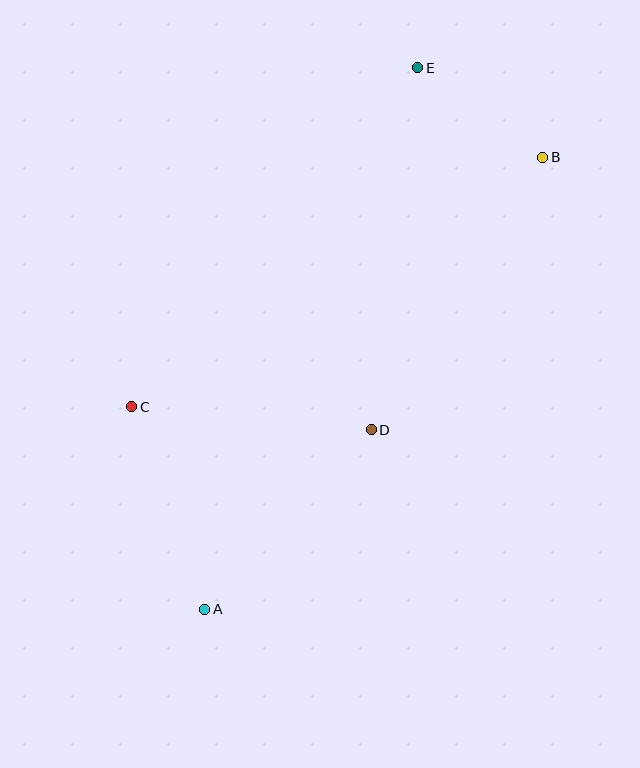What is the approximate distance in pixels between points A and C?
The distance between A and C is approximately 215 pixels.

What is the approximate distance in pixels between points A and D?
The distance between A and D is approximately 245 pixels.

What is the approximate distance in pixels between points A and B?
The distance between A and B is approximately 564 pixels.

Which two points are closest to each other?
Points B and E are closest to each other.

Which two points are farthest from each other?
Points A and E are farthest from each other.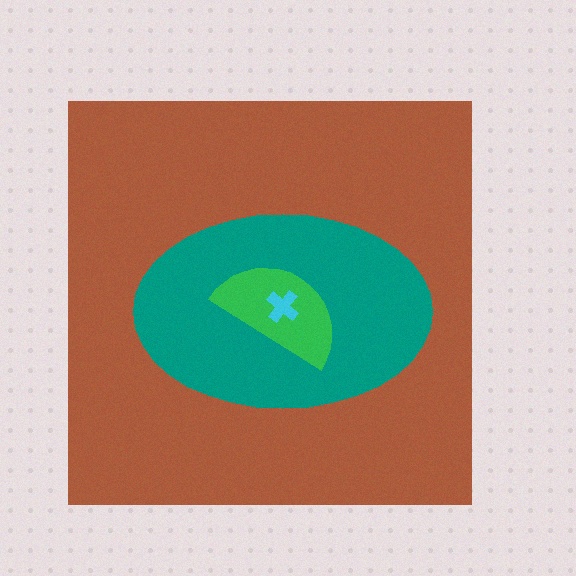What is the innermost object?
The cyan cross.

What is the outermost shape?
The brown square.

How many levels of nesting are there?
4.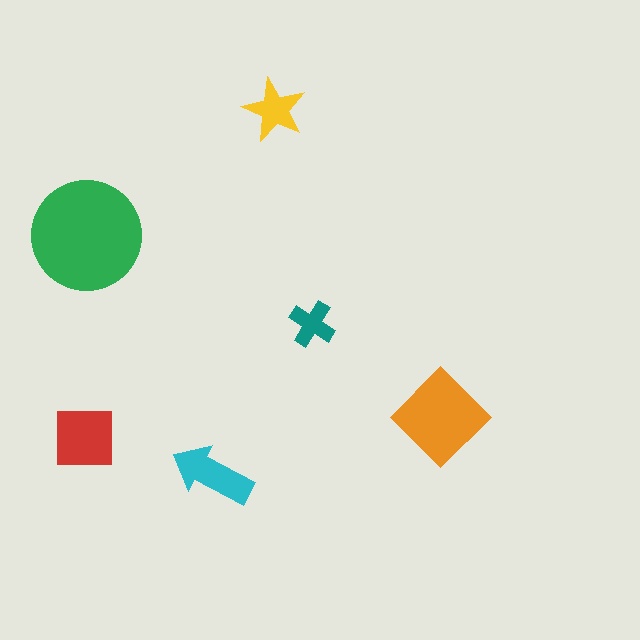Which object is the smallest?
The teal cross.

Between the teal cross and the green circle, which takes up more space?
The green circle.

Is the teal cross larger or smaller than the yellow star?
Smaller.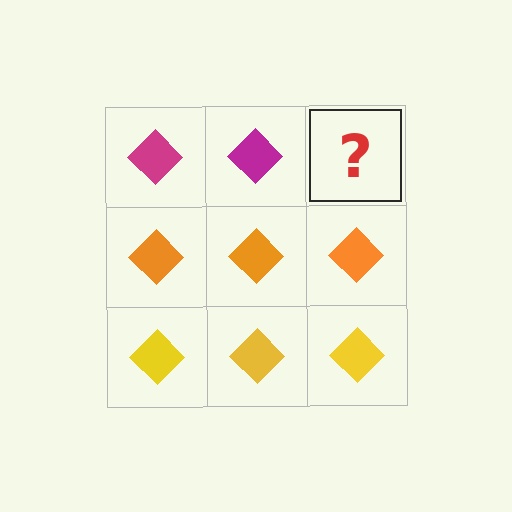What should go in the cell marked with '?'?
The missing cell should contain a magenta diamond.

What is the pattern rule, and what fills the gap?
The rule is that each row has a consistent color. The gap should be filled with a magenta diamond.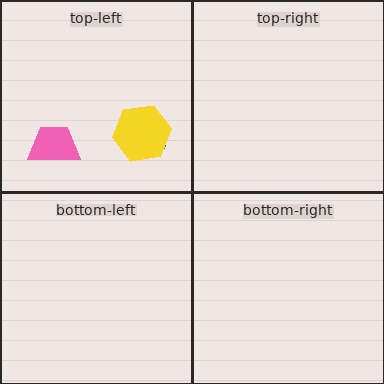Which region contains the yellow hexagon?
The top-left region.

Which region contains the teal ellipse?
The top-left region.